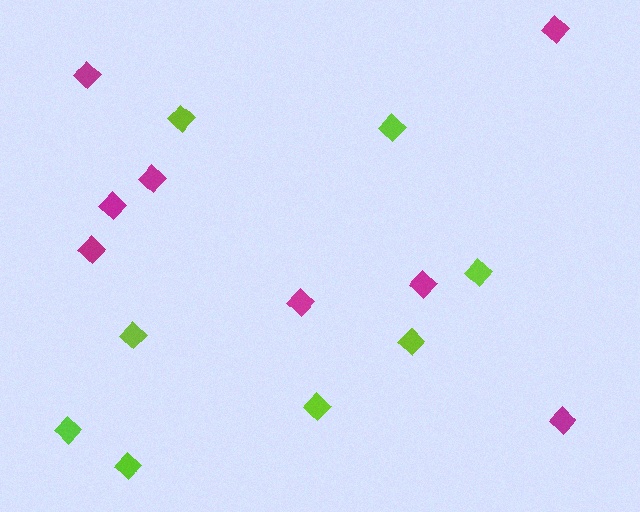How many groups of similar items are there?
There are 2 groups: one group of lime diamonds (8) and one group of magenta diamonds (8).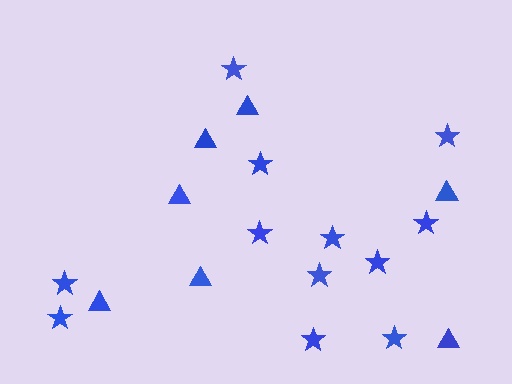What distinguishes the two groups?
There are 2 groups: one group of triangles (7) and one group of stars (12).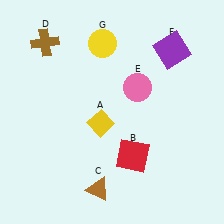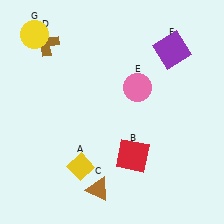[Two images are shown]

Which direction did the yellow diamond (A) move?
The yellow diamond (A) moved down.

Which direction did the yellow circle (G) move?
The yellow circle (G) moved left.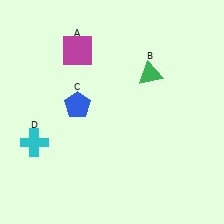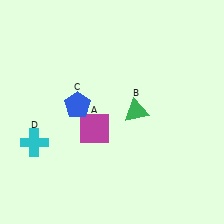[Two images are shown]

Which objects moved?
The objects that moved are: the magenta square (A), the green triangle (B).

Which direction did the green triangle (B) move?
The green triangle (B) moved down.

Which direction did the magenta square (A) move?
The magenta square (A) moved down.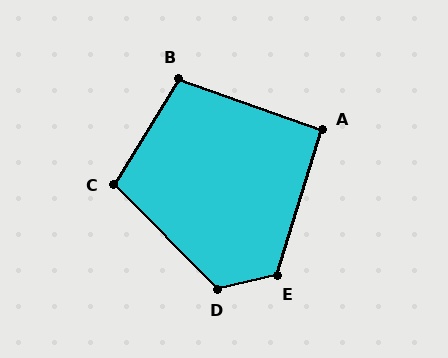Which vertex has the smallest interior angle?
A, at approximately 92 degrees.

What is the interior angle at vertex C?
Approximately 104 degrees (obtuse).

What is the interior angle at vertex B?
Approximately 102 degrees (obtuse).